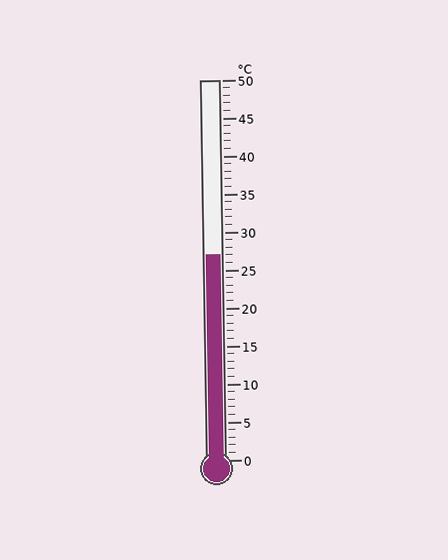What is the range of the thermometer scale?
The thermometer scale ranges from 0°C to 50°C.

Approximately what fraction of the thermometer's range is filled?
The thermometer is filled to approximately 55% of its range.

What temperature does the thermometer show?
The thermometer shows approximately 27°C.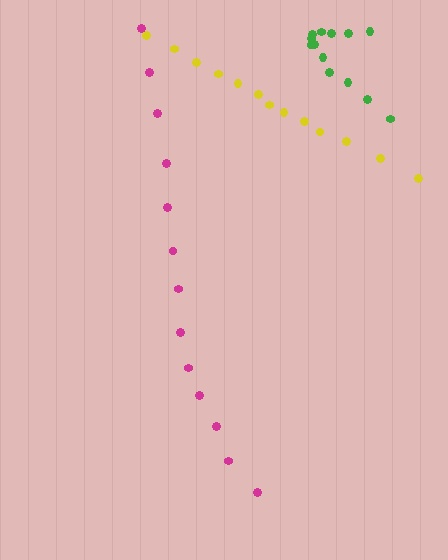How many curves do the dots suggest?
There are 3 distinct paths.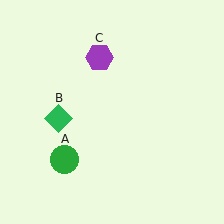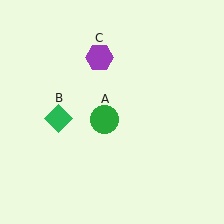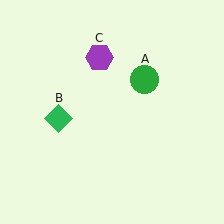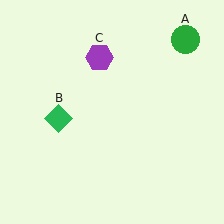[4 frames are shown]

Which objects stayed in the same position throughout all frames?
Green diamond (object B) and purple hexagon (object C) remained stationary.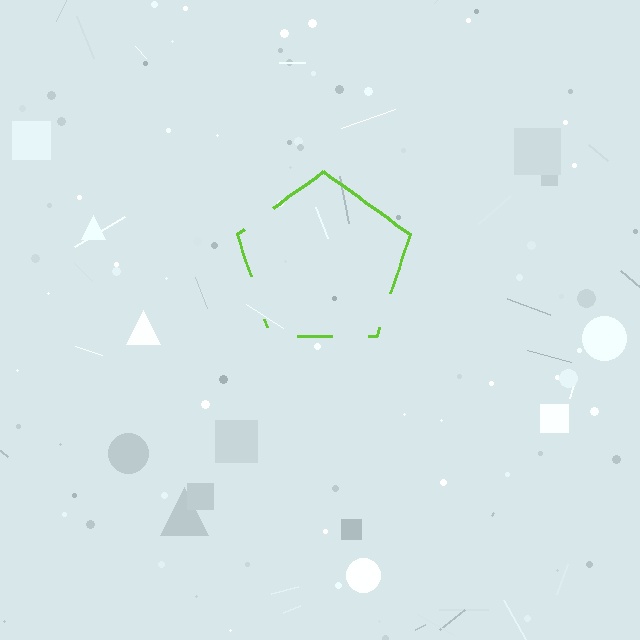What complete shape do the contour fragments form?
The contour fragments form a pentagon.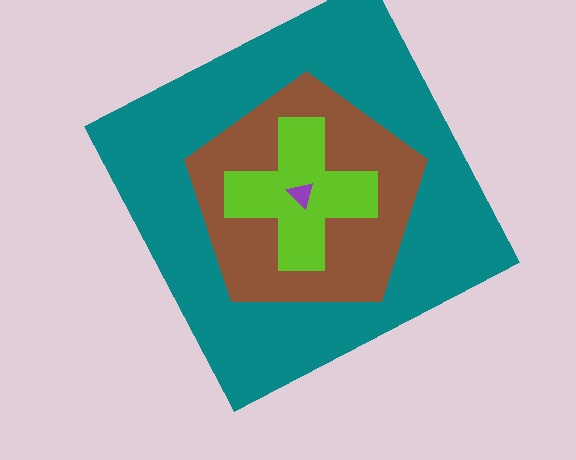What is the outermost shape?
The teal square.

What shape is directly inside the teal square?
The brown pentagon.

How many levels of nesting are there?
4.